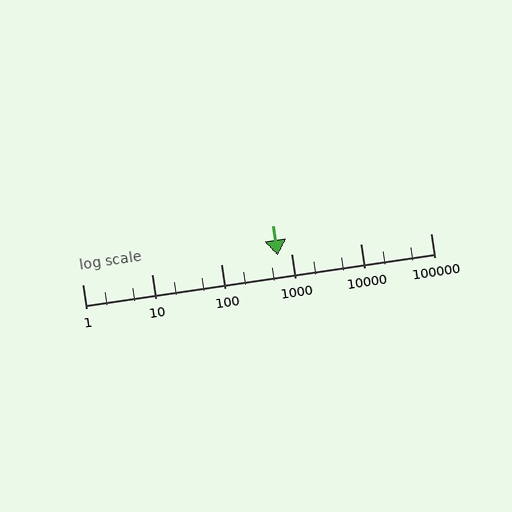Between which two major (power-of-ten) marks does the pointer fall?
The pointer is between 100 and 1000.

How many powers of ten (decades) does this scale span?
The scale spans 5 decades, from 1 to 100000.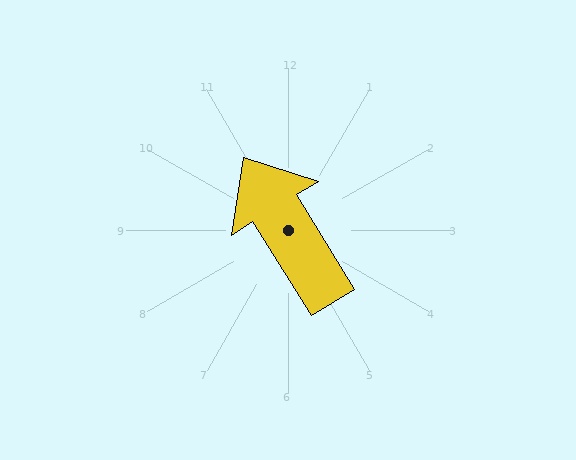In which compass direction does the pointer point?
Northwest.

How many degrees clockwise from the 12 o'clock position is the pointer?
Approximately 328 degrees.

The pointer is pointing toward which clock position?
Roughly 11 o'clock.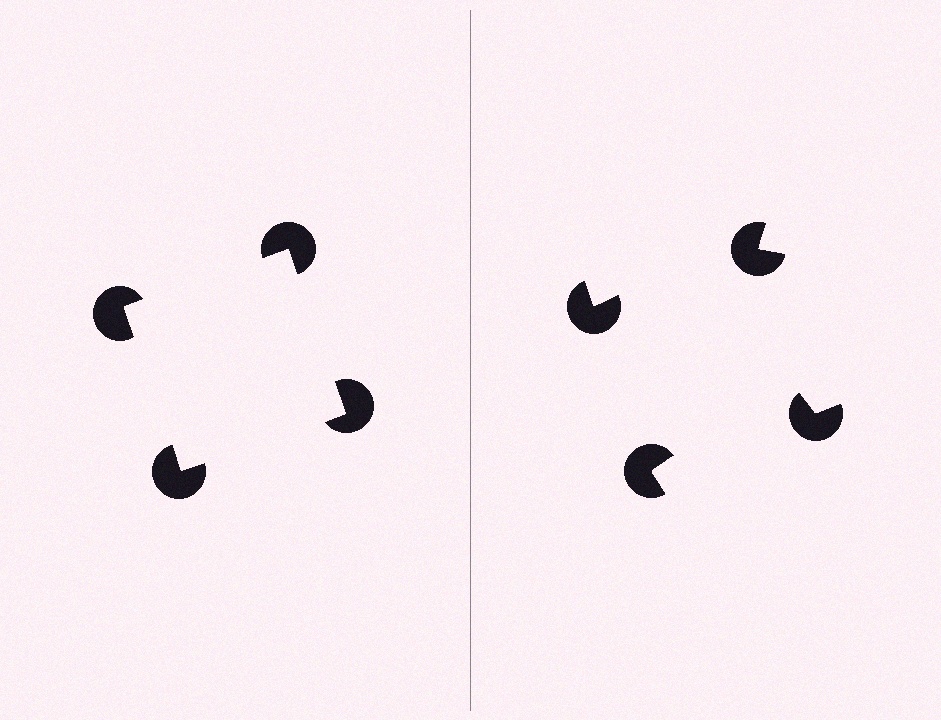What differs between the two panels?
The pac-man discs are positioned identically on both sides; only the wedge orientations differ. On the left they align to a square; on the right they are misaligned.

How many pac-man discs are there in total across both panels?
8 — 4 on each side.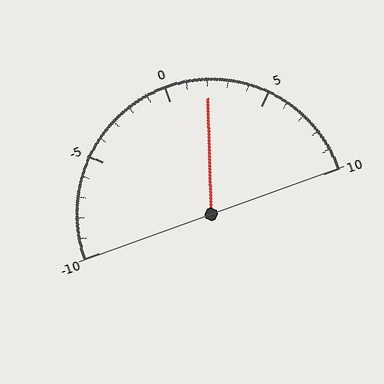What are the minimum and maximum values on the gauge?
The gauge ranges from -10 to 10.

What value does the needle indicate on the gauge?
The needle indicates approximately 2.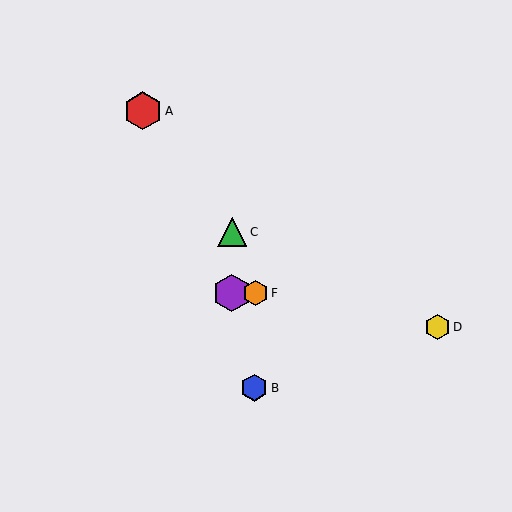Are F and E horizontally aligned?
Yes, both are at y≈293.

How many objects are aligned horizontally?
2 objects (E, F) are aligned horizontally.